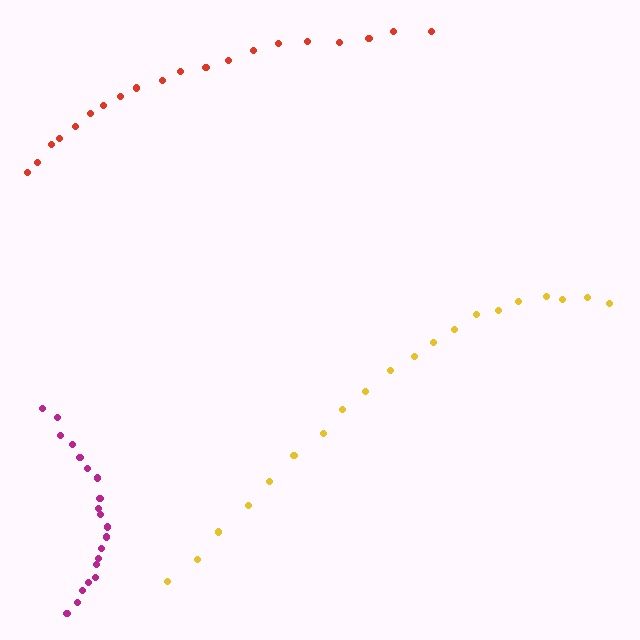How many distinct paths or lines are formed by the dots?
There are 3 distinct paths.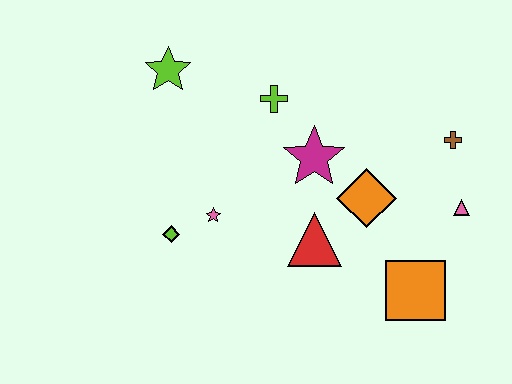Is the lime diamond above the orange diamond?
No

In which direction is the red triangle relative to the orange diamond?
The red triangle is to the left of the orange diamond.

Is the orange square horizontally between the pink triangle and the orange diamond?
Yes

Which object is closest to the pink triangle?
The brown cross is closest to the pink triangle.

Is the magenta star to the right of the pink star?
Yes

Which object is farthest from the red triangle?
The lime star is farthest from the red triangle.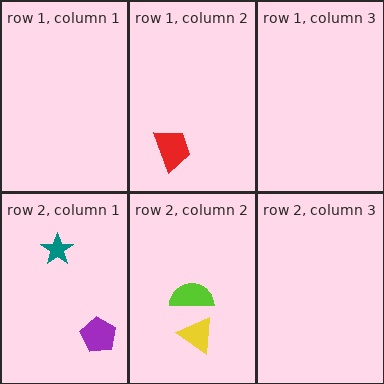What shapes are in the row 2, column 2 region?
The lime semicircle, the yellow triangle.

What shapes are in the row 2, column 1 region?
The purple pentagon, the teal star.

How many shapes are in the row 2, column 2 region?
2.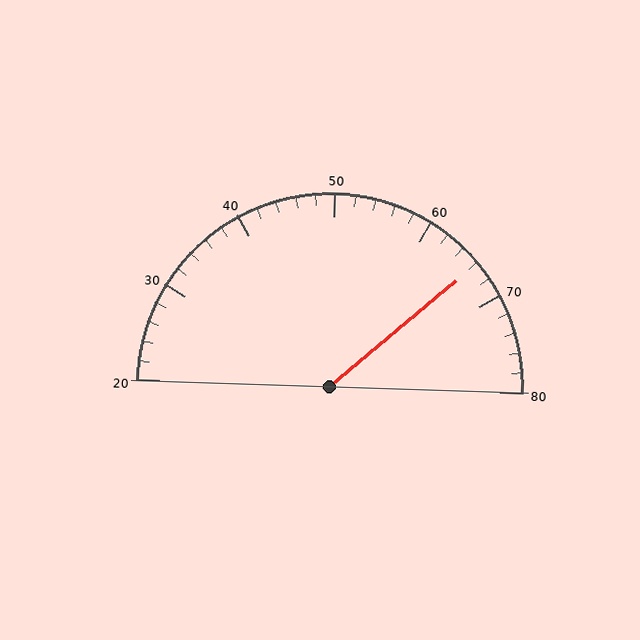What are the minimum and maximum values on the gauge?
The gauge ranges from 20 to 80.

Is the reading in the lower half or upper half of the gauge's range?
The reading is in the upper half of the range (20 to 80).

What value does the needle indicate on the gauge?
The needle indicates approximately 66.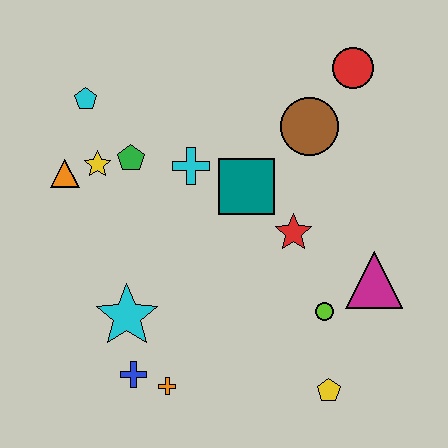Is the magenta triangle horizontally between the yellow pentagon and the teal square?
No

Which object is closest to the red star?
The teal square is closest to the red star.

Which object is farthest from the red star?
The cyan pentagon is farthest from the red star.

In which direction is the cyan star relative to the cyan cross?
The cyan star is below the cyan cross.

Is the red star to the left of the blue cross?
No